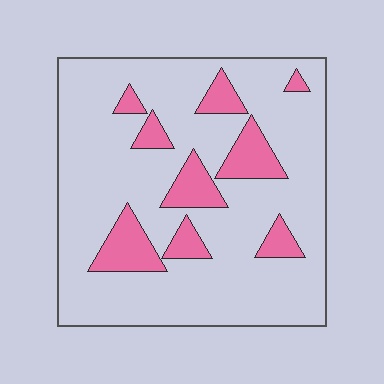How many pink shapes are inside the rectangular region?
9.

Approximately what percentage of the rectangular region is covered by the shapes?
Approximately 20%.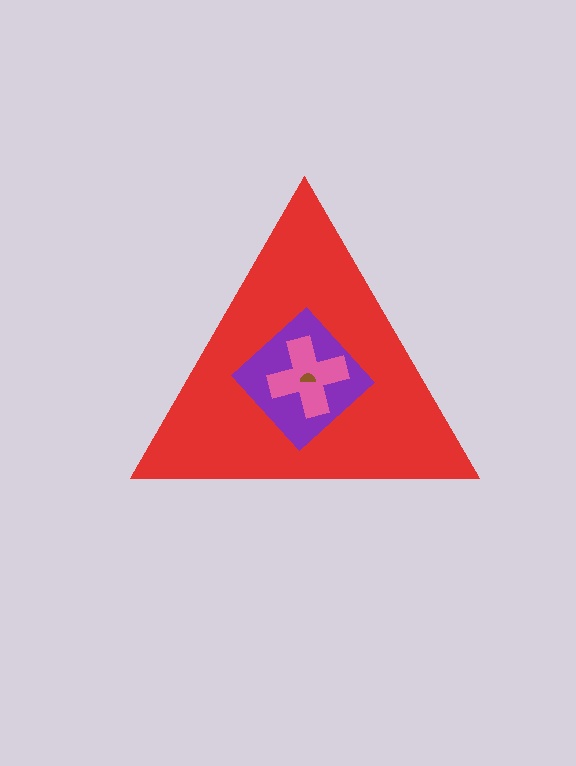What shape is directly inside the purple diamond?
The pink cross.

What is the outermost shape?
The red triangle.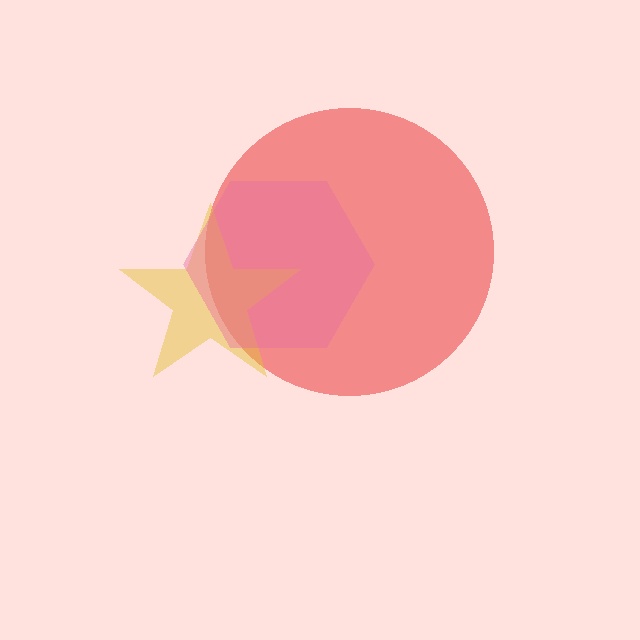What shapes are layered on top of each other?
The layered shapes are: a red circle, a yellow star, a pink hexagon.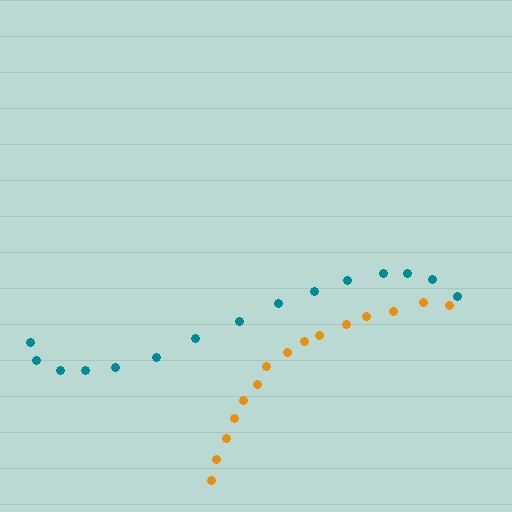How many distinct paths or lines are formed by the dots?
There are 2 distinct paths.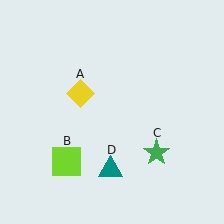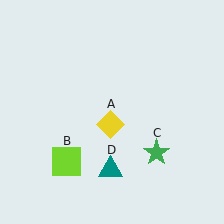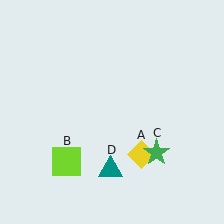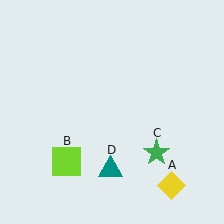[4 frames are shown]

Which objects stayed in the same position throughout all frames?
Lime square (object B) and green star (object C) and teal triangle (object D) remained stationary.